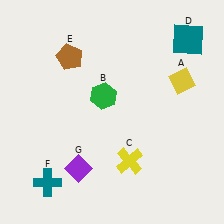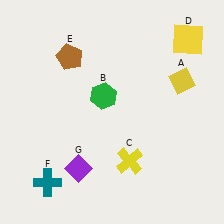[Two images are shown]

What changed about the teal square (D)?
In Image 1, D is teal. In Image 2, it changed to yellow.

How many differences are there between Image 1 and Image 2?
There is 1 difference between the two images.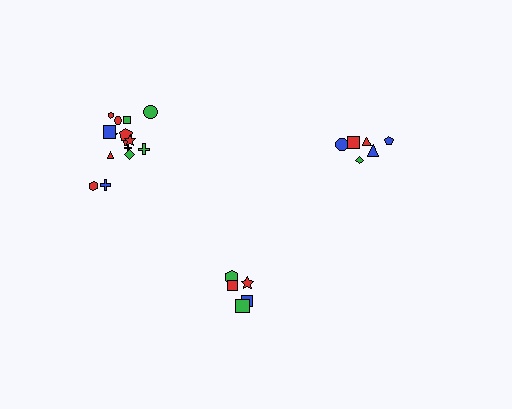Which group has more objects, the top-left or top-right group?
The top-left group.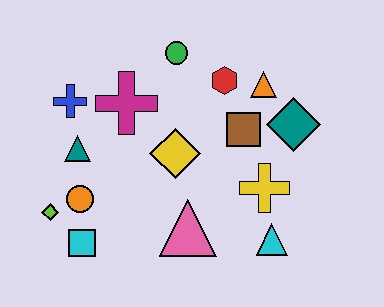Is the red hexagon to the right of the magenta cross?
Yes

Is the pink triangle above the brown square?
No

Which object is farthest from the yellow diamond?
The lime diamond is farthest from the yellow diamond.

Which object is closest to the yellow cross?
The cyan triangle is closest to the yellow cross.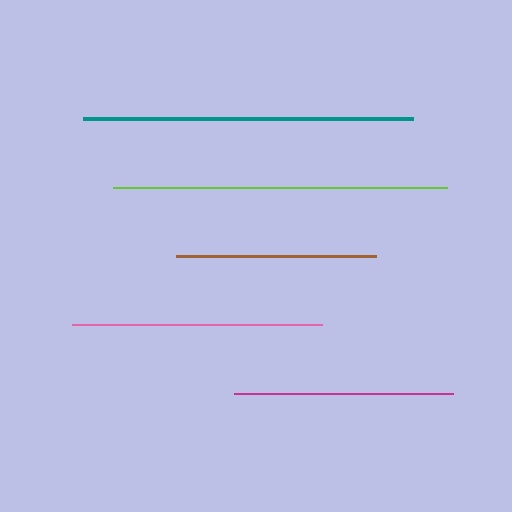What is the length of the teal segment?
The teal segment is approximately 330 pixels long.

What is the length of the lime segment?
The lime segment is approximately 334 pixels long.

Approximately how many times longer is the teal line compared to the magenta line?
The teal line is approximately 1.5 times the length of the magenta line.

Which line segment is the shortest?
The brown line is the shortest at approximately 200 pixels.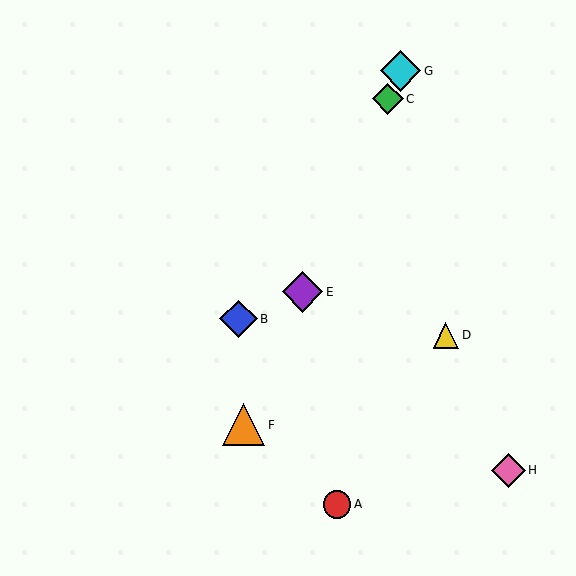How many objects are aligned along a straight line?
4 objects (C, E, F, G) are aligned along a straight line.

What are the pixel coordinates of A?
Object A is at (337, 504).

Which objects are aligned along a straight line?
Objects C, E, F, G are aligned along a straight line.